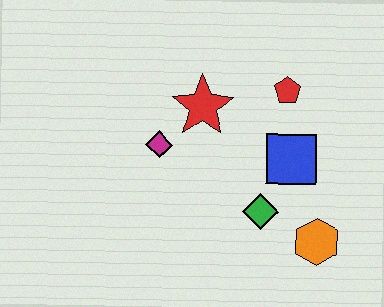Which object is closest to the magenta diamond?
The red star is closest to the magenta diamond.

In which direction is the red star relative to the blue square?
The red star is to the left of the blue square.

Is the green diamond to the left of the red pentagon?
Yes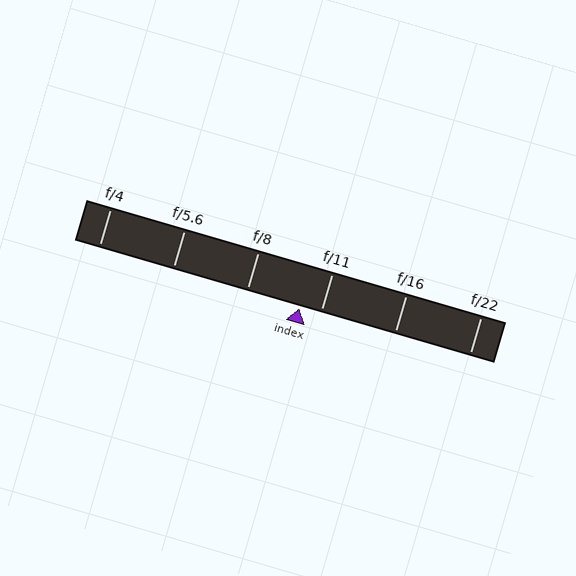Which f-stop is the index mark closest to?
The index mark is closest to f/11.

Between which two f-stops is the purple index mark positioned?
The index mark is between f/8 and f/11.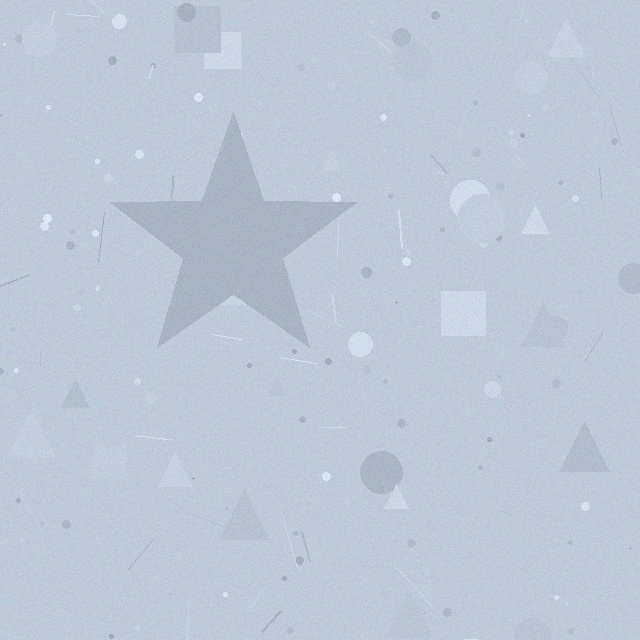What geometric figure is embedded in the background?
A star is embedded in the background.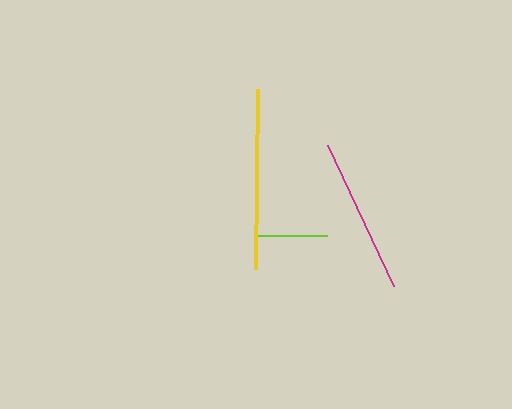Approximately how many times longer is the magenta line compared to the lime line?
The magenta line is approximately 2.3 times the length of the lime line.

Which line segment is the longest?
The yellow line is the longest at approximately 180 pixels.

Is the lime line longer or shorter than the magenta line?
The magenta line is longer than the lime line.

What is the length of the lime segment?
The lime segment is approximately 69 pixels long.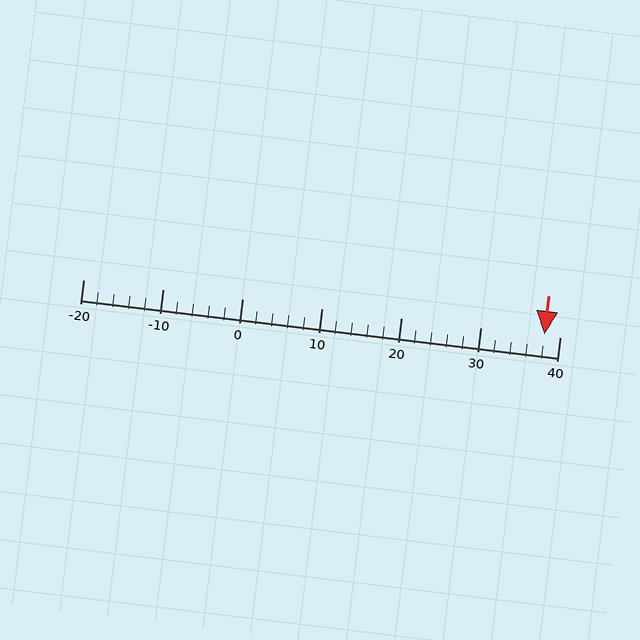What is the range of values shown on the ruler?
The ruler shows values from -20 to 40.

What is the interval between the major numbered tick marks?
The major tick marks are spaced 10 units apart.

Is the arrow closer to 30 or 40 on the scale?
The arrow is closer to 40.